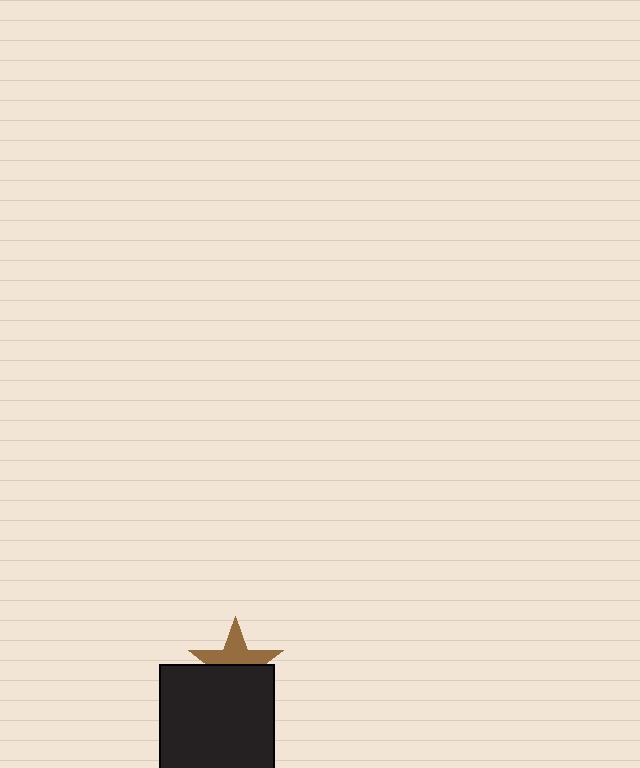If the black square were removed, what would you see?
You would see the complete brown star.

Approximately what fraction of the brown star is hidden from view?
Roughly 51% of the brown star is hidden behind the black square.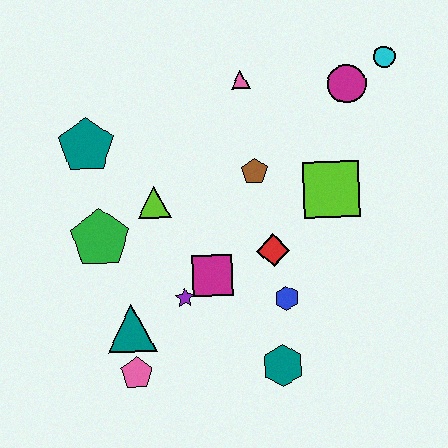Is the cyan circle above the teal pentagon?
Yes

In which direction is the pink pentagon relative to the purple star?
The pink pentagon is below the purple star.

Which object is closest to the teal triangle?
The pink pentagon is closest to the teal triangle.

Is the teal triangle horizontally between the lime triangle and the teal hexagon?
No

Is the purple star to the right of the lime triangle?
Yes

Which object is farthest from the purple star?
The cyan circle is farthest from the purple star.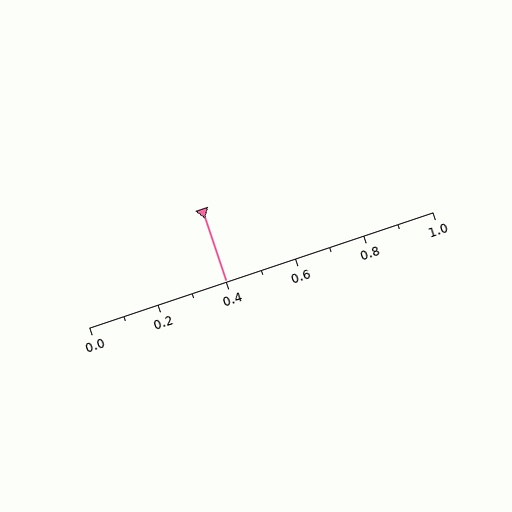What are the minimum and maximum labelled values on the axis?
The axis runs from 0.0 to 1.0.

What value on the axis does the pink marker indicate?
The marker indicates approximately 0.4.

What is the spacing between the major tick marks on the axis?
The major ticks are spaced 0.2 apart.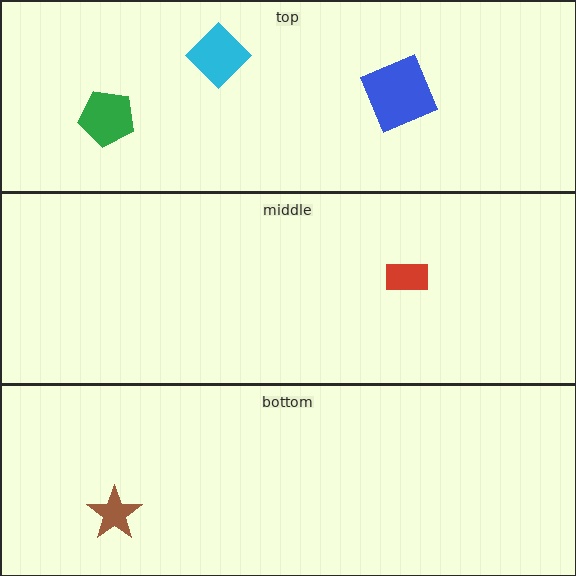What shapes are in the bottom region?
The brown star.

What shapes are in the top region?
The green pentagon, the cyan diamond, the blue square.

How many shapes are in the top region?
3.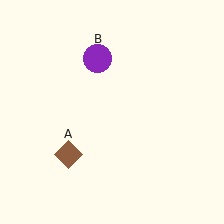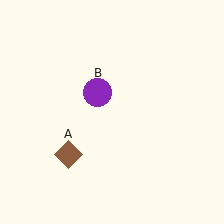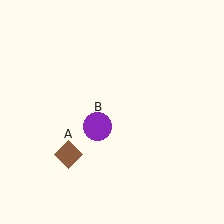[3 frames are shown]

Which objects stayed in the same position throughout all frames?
Brown diamond (object A) remained stationary.